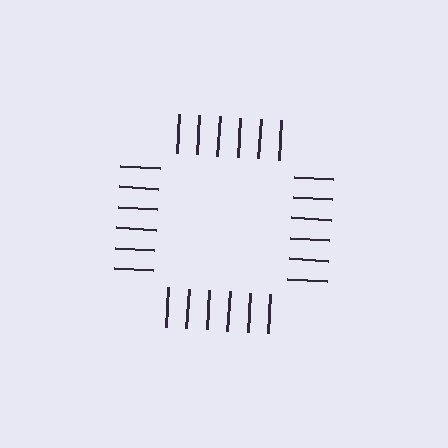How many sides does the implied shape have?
4 sides — the line-ends trace a square.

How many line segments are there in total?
24 — 6 along each of the 4 edges.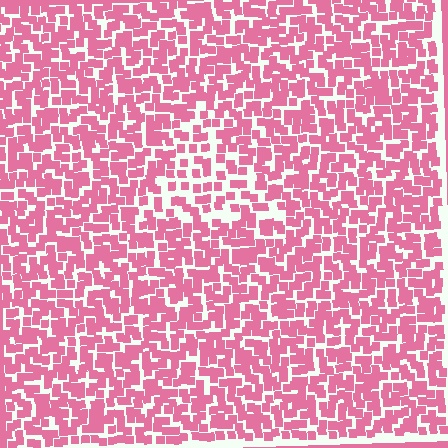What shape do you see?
I see a triangle.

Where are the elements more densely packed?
The elements are more densely packed outside the triangle boundary.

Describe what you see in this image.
The image contains small pink elements arranged at two different densities. A triangle-shaped region is visible where the elements are less densely packed than the surrounding area.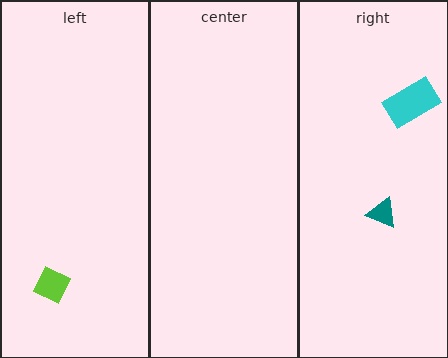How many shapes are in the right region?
2.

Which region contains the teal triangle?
The right region.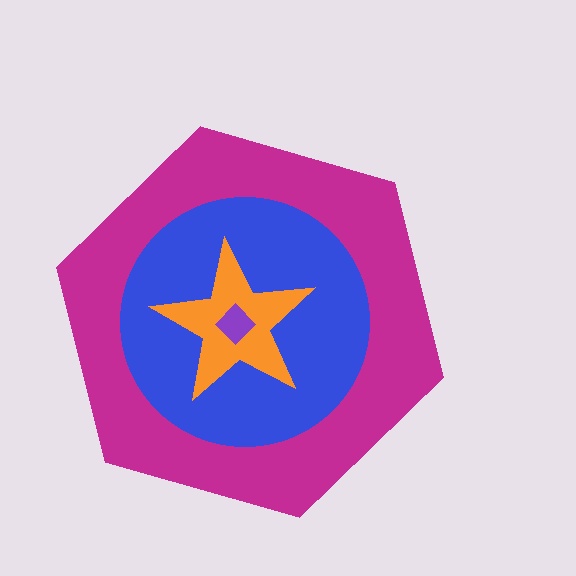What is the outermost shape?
The magenta hexagon.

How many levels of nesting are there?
4.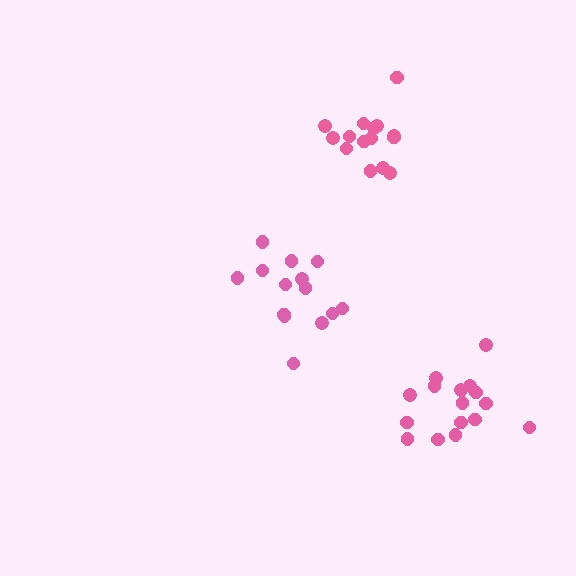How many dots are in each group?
Group 1: 16 dots, Group 2: 14 dots, Group 3: 15 dots (45 total).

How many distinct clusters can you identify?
There are 3 distinct clusters.